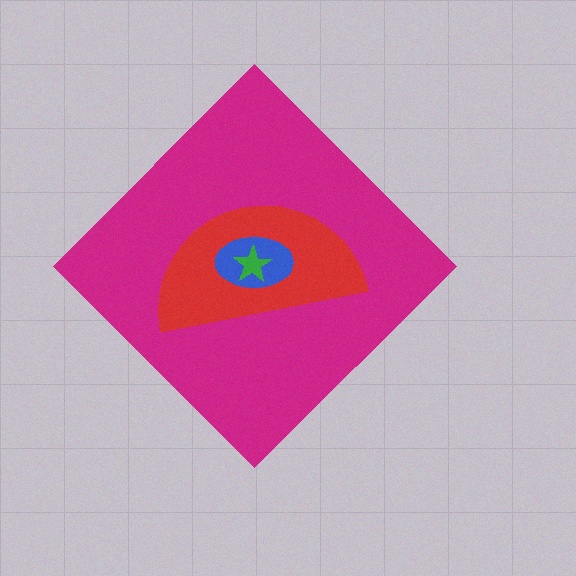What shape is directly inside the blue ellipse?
The green star.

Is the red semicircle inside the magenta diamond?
Yes.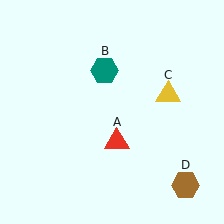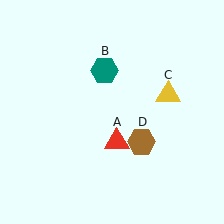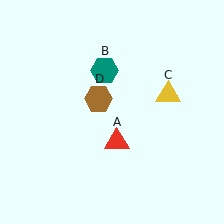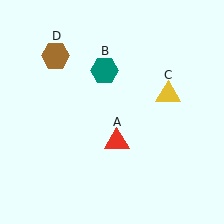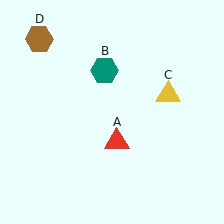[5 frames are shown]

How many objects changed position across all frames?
1 object changed position: brown hexagon (object D).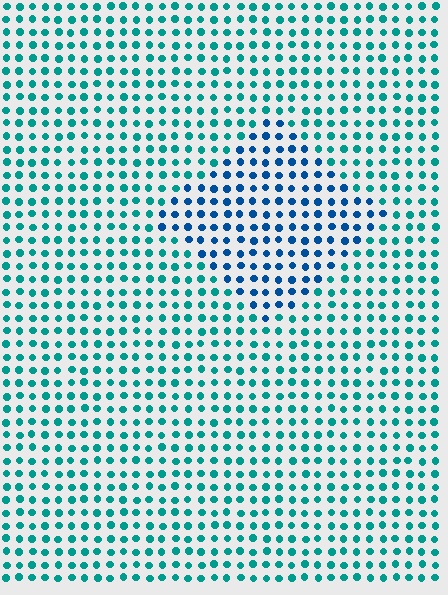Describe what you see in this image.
The image is filled with small teal elements in a uniform arrangement. A diamond-shaped region is visible where the elements are tinted to a slightly different hue, forming a subtle color boundary.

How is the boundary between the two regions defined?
The boundary is defined purely by a slight shift in hue (about 35 degrees). Spacing, size, and orientation are identical on both sides.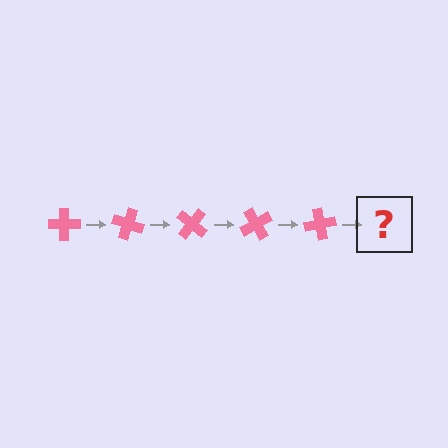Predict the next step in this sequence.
The next step is a pink cross rotated 100 degrees.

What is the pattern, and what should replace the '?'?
The pattern is that the cross rotates 20 degrees each step. The '?' should be a pink cross rotated 100 degrees.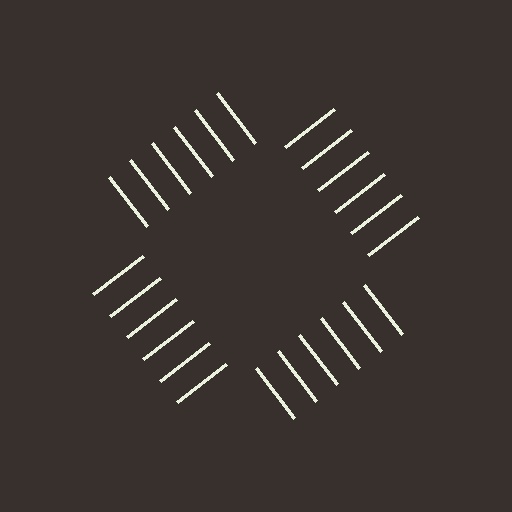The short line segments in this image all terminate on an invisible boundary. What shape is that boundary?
An illusory square — the line segments terminate on its edges but no continuous stroke is drawn.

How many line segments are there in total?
24 — 6 along each of the 4 edges.